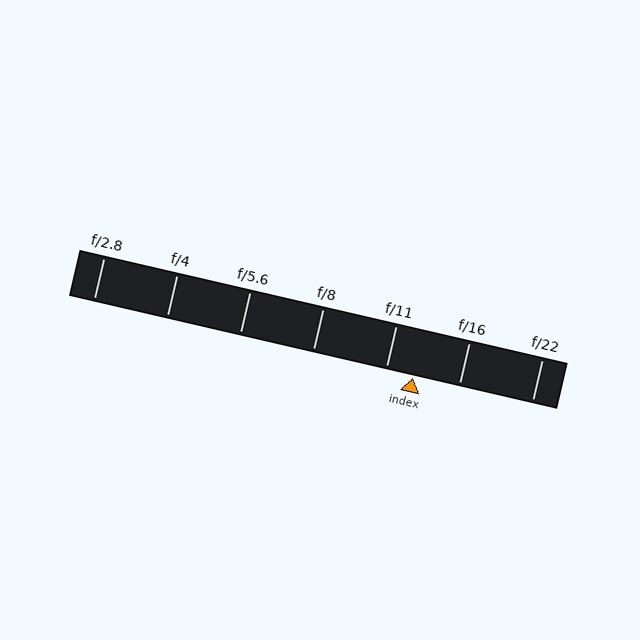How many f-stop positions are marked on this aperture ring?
There are 7 f-stop positions marked.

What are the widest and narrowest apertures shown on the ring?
The widest aperture shown is f/2.8 and the narrowest is f/22.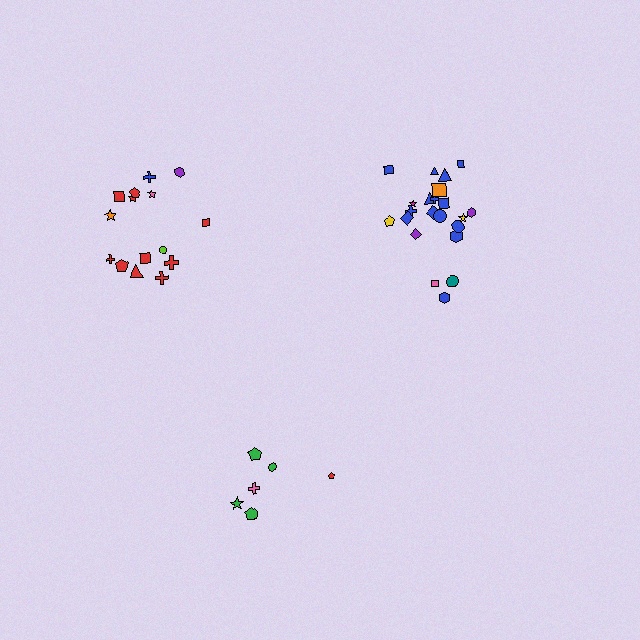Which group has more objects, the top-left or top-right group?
The top-right group.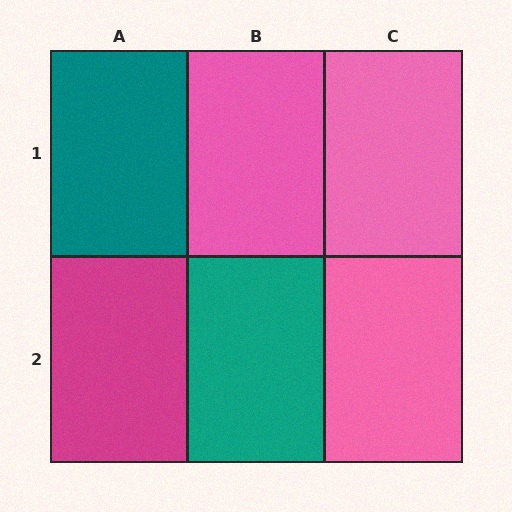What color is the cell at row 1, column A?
Teal.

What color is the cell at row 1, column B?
Pink.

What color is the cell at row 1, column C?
Pink.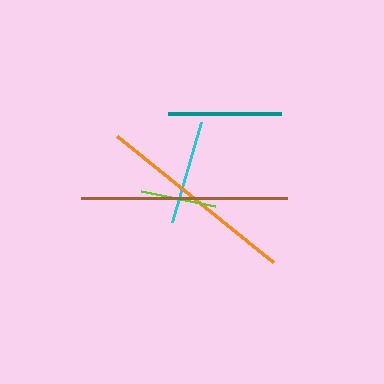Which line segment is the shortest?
The lime line is the shortest at approximately 75 pixels.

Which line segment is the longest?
The brown line is the longest at approximately 206 pixels.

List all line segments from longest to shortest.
From longest to shortest: brown, orange, teal, cyan, lime.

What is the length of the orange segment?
The orange segment is approximately 201 pixels long.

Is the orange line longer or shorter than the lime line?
The orange line is longer than the lime line.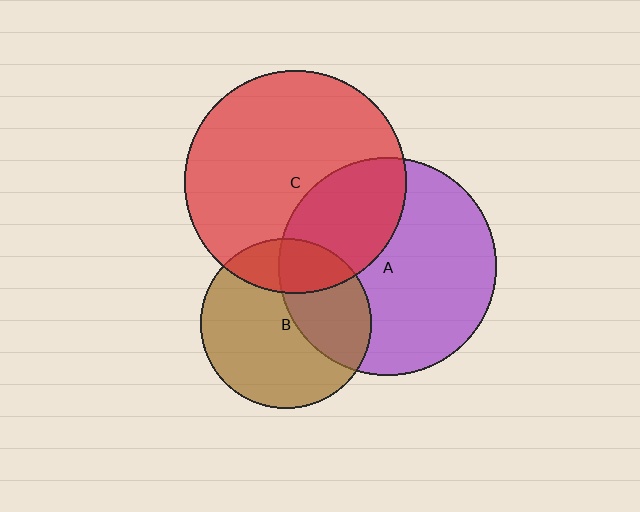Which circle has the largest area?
Circle C (red).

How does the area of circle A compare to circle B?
Approximately 1.6 times.